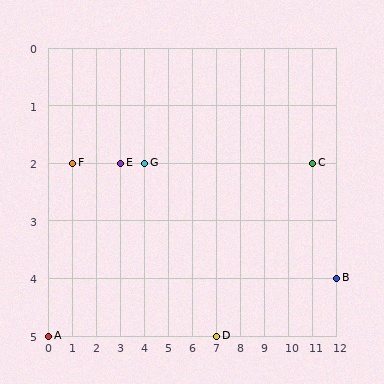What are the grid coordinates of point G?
Point G is at grid coordinates (4, 2).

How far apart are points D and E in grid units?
Points D and E are 4 columns and 3 rows apart (about 5.0 grid units diagonally).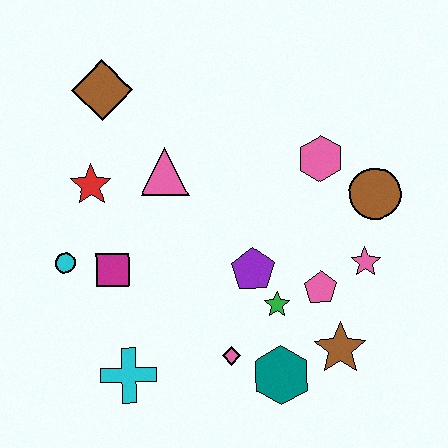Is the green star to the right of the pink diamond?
Yes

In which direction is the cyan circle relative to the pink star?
The cyan circle is to the left of the pink star.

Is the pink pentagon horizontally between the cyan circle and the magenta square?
No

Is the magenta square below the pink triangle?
Yes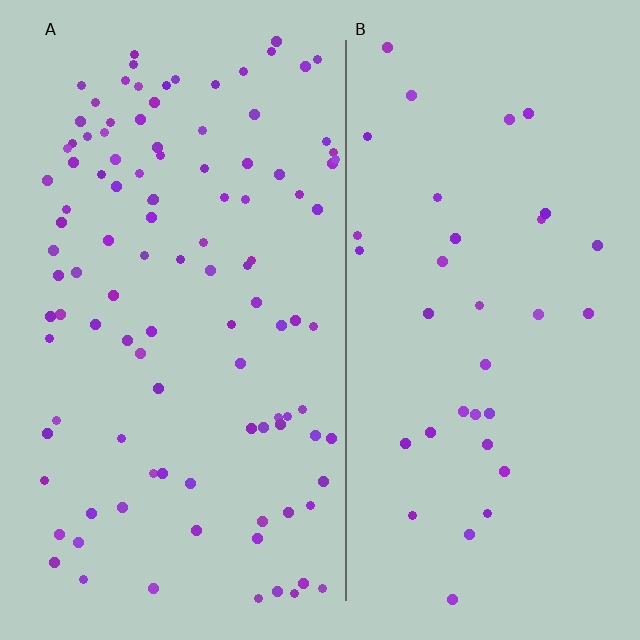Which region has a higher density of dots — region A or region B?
A (the left).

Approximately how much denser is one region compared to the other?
Approximately 3.0× — region A over region B.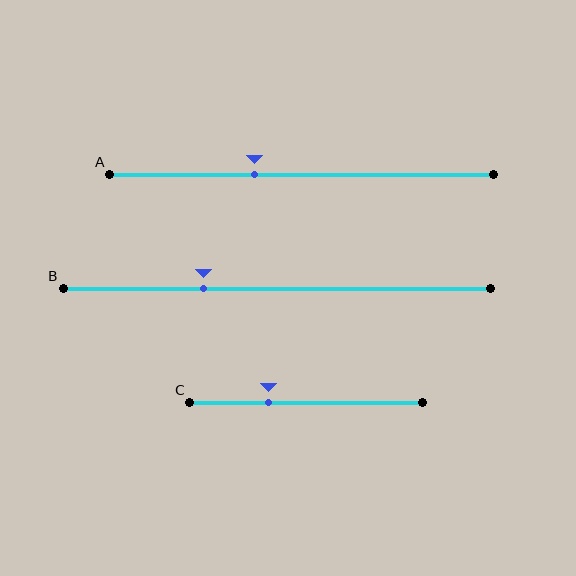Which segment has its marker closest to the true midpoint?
Segment A has its marker closest to the true midpoint.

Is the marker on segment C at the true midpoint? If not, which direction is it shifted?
No, the marker on segment C is shifted to the left by about 16% of the segment length.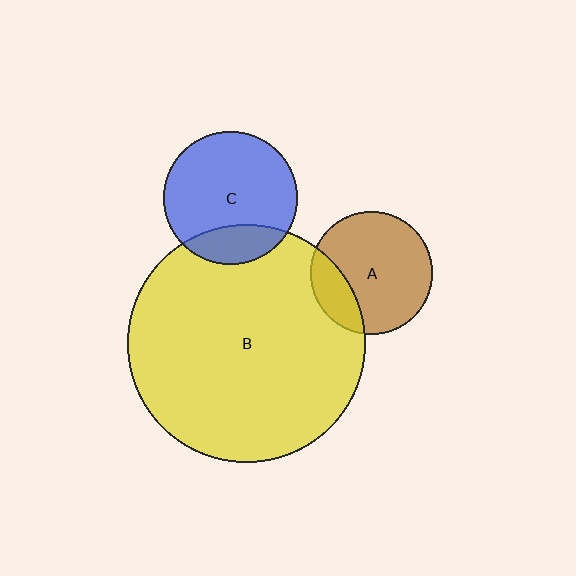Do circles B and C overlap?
Yes.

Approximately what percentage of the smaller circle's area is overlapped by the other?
Approximately 20%.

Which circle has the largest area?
Circle B (yellow).